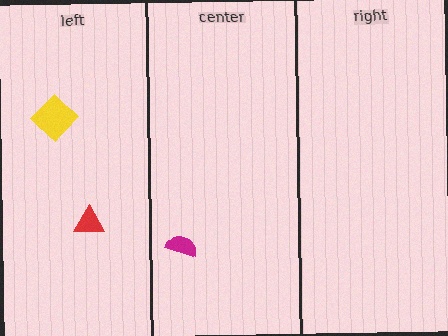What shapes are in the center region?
The magenta semicircle.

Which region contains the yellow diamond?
The left region.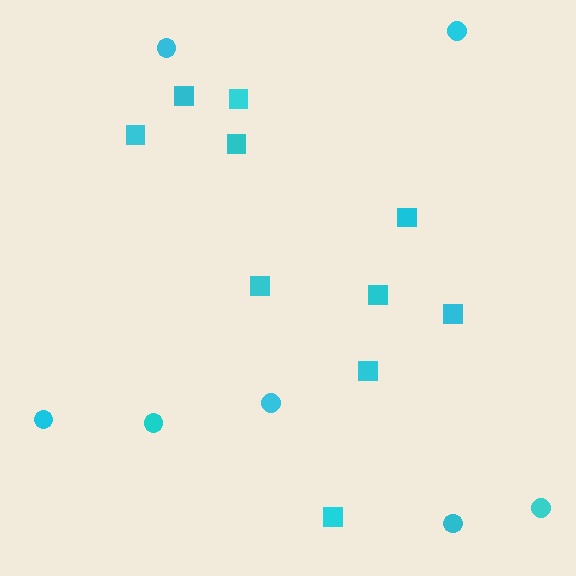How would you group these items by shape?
There are 2 groups: one group of squares (10) and one group of circles (7).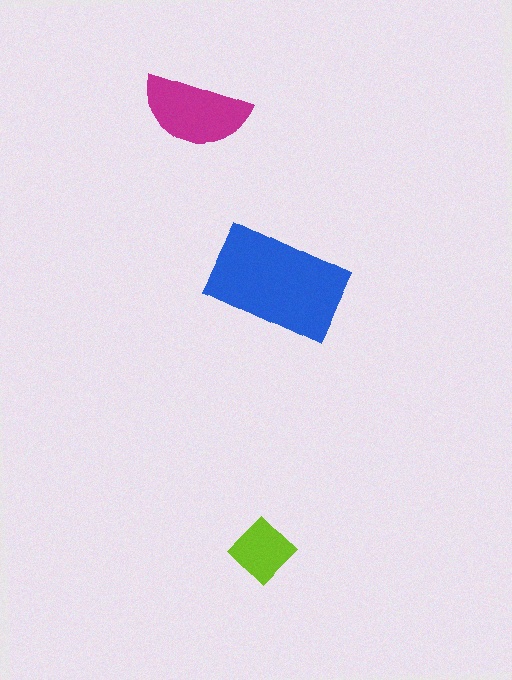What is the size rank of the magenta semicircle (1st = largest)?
2nd.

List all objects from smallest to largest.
The lime diamond, the magenta semicircle, the blue rectangle.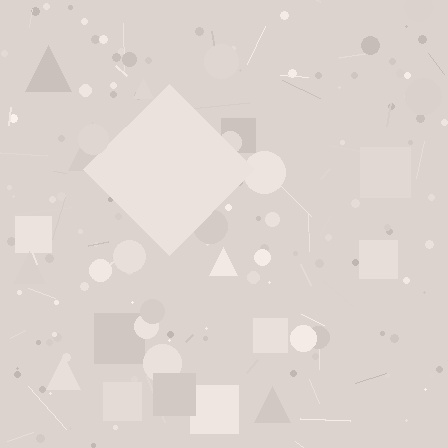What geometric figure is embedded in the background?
A diamond is embedded in the background.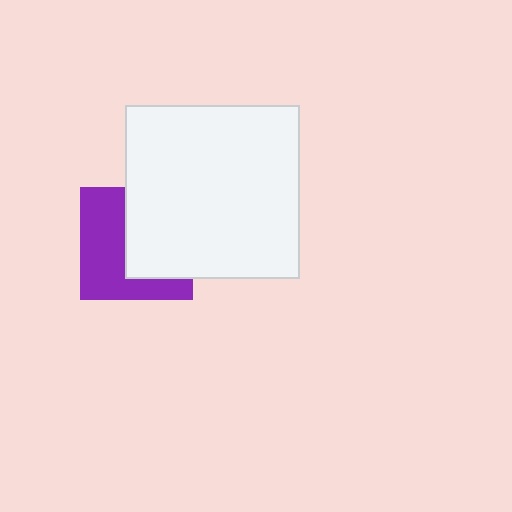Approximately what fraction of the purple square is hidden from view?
Roughly 49% of the purple square is hidden behind the white square.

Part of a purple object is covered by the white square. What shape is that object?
It is a square.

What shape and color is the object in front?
The object in front is a white square.